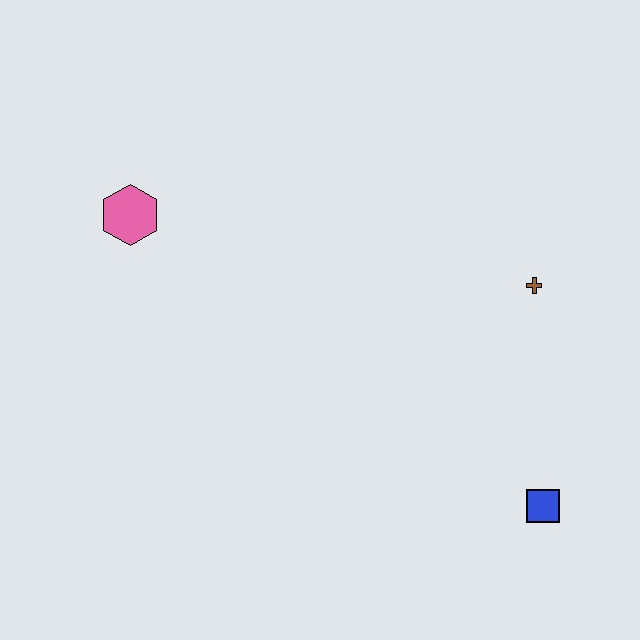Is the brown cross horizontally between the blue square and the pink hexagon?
Yes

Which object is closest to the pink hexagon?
The brown cross is closest to the pink hexagon.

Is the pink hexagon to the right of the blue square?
No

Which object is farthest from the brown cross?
The pink hexagon is farthest from the brown cross.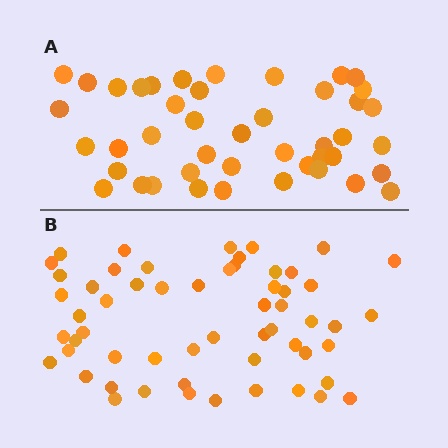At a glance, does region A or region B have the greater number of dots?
Region B (the bottom region) has more dots.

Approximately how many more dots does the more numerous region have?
Region B has approximately 15 more dots than region A.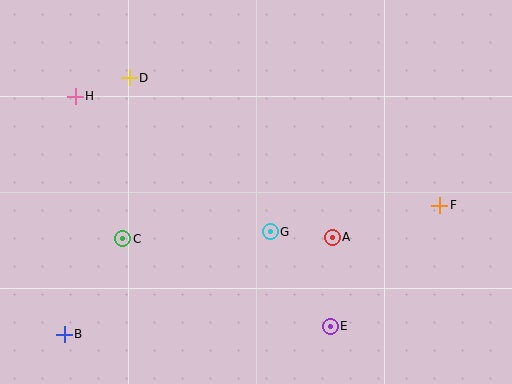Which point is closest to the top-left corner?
Point H is closest to the top-left corner.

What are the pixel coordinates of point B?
Point B is at (64, 334).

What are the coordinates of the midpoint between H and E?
The midpoint between H and E is at (203, 211).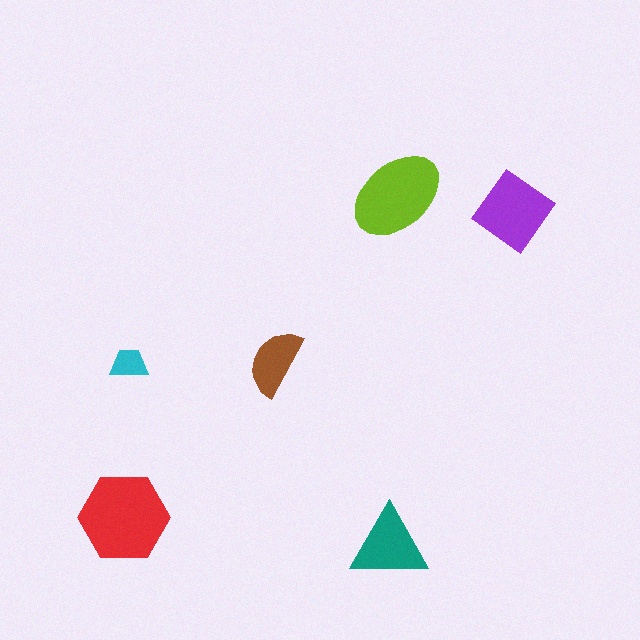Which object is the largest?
The red hexagon.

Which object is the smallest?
The cyan trapezoid.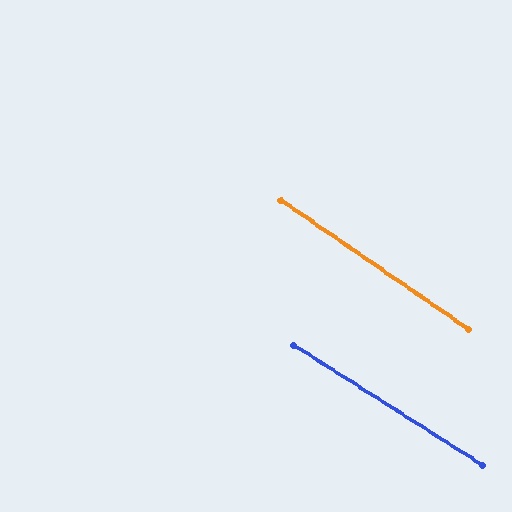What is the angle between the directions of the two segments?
Approximately 2 degrees.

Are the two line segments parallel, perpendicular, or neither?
Parallel — their directions differ by only 1.9°.